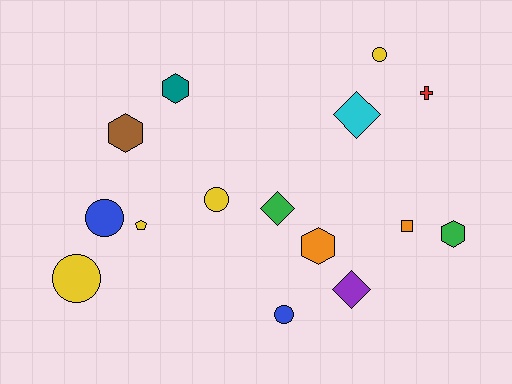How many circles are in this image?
There are 5 circles.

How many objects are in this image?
There are 15 objects.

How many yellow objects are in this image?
There are 4 yellow objects.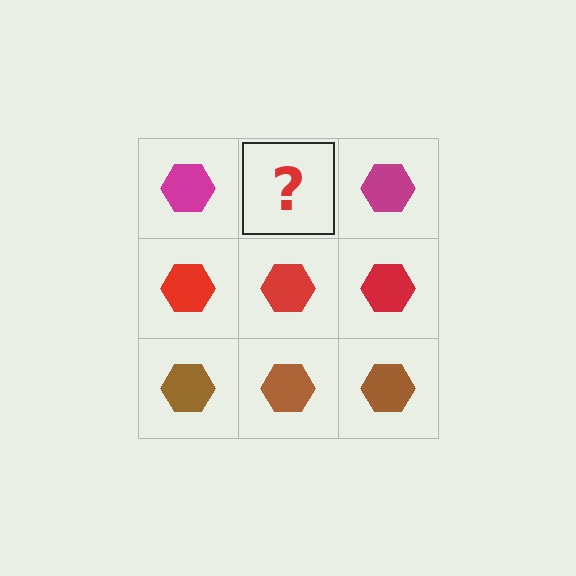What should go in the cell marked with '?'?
The missing cell should contain a magenta hexagon.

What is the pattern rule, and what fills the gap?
The rule is that each row has a consistent color. The gap should be filled with a magenta hexagon.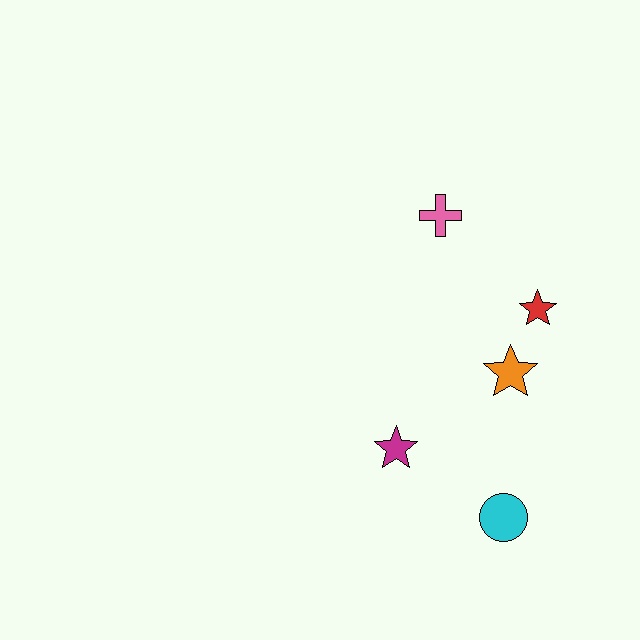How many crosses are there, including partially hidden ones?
There is 1 cross.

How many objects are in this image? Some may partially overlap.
There are 5 objects.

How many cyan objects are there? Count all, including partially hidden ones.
There is 1 cyan object.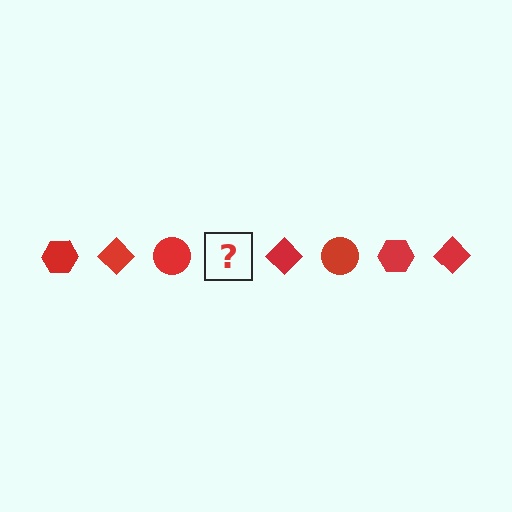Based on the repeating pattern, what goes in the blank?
The blank should be a red hexagon.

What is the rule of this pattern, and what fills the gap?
The rule is that the pattern cycles through hexagon, diamond, circle shapes in red. The gap should be filled with a red hexagon.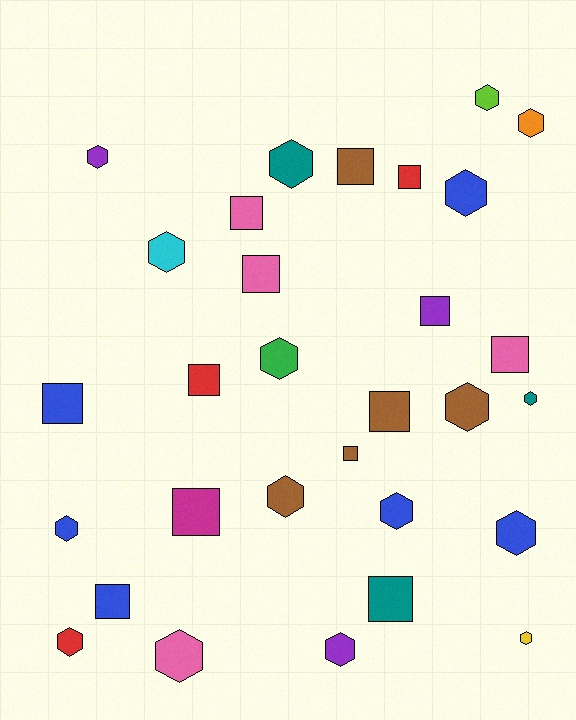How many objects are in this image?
There are 30 objects.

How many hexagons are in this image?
There are 17 hexagons.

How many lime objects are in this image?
There is 1 lime object.